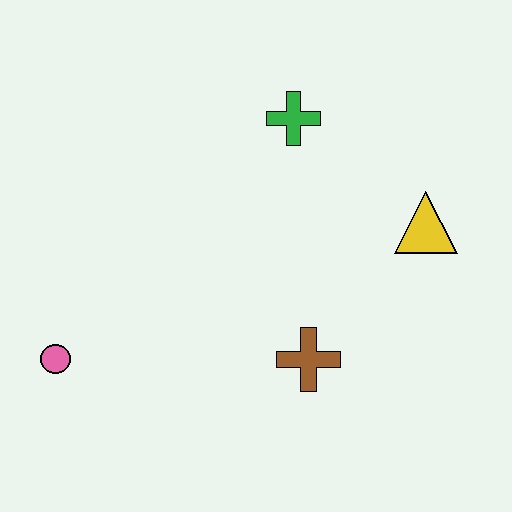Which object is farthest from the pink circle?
The yellow triangle is farthest from the pink circle.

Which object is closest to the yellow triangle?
The green cross is closest to the yellow triangle.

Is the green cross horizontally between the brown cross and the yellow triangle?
No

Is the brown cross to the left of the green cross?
No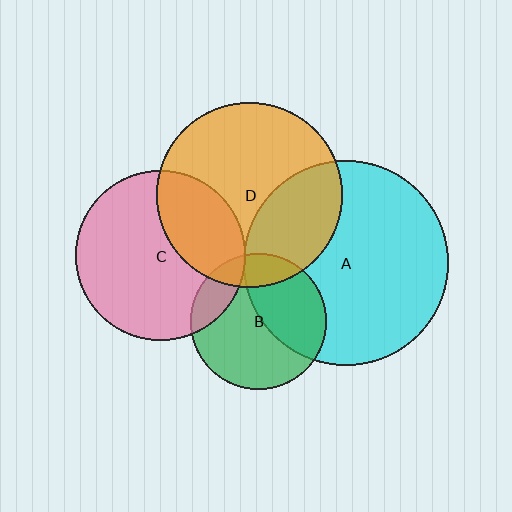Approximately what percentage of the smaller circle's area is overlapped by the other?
Approximately 5%.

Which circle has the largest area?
Circle A (cyan).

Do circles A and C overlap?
Yes.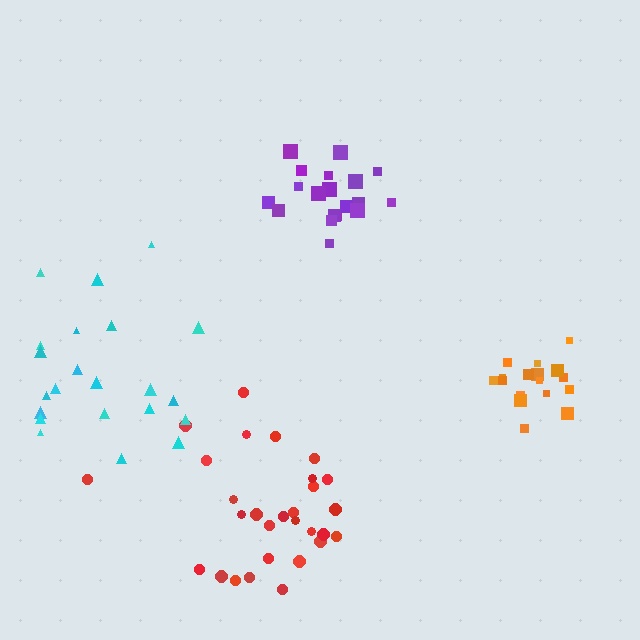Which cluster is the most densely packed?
Orange.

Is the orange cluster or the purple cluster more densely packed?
Orange.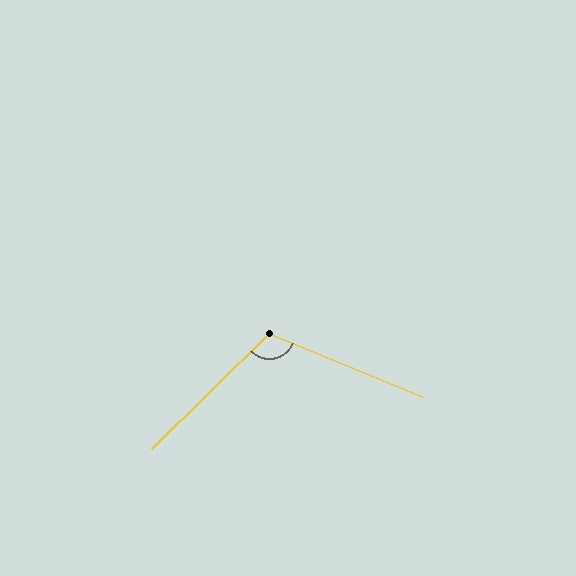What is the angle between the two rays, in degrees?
Approximately 113 degrees.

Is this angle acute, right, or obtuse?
It is obtuse.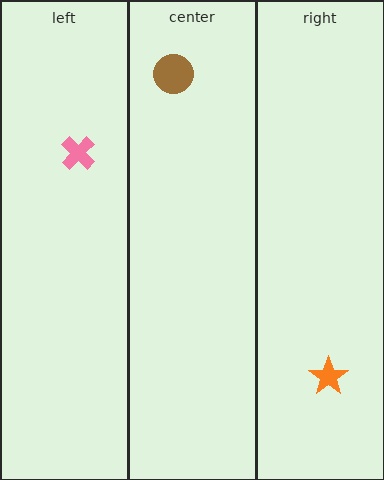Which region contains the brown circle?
The center region.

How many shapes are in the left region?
1.